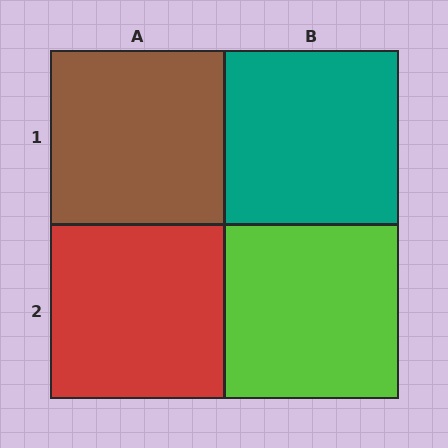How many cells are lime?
1 cell is lime.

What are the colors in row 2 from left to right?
Red, lime.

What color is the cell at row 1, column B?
Teal.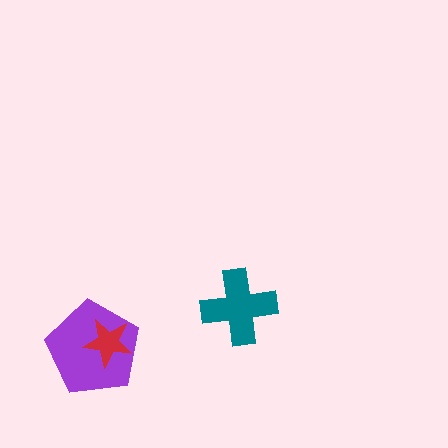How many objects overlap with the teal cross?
0 objects overlap with the teal cross.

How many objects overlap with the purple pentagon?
1 object overlaps with the purple pentagon.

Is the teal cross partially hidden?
No, no other shape covers it.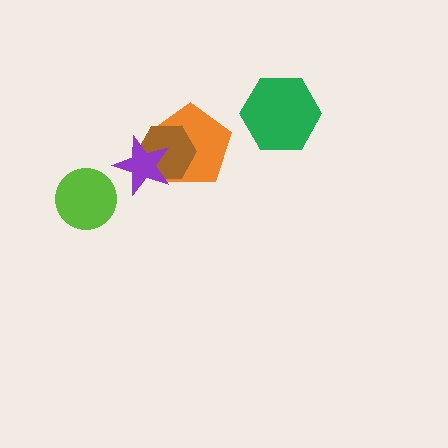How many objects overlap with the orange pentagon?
2 objects overlap with the orange pentagon.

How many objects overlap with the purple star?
2 objects overlap with the purple star.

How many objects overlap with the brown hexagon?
2 objects overlap with the brown hexagon.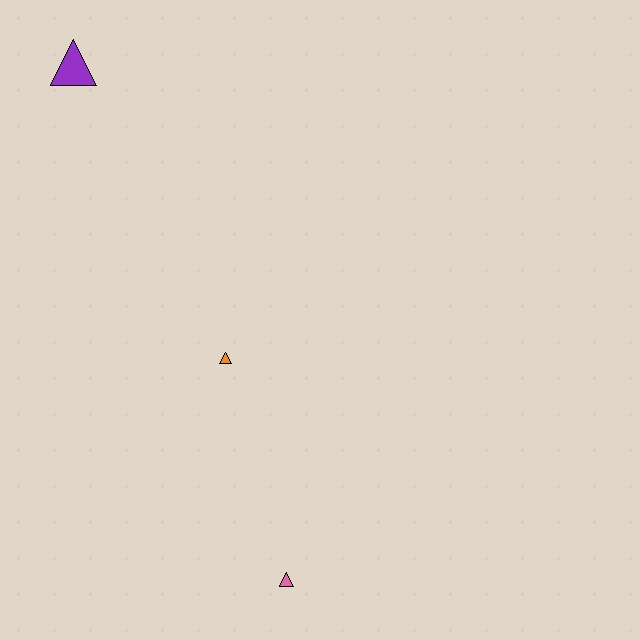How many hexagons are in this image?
There are no hexagons.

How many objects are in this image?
There are 3 objects.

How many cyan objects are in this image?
There are no cyan objects.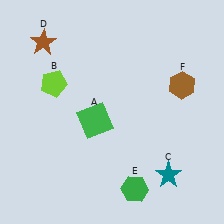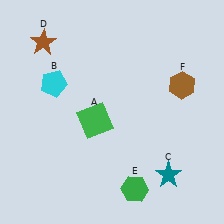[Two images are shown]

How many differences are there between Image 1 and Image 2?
There is 1 difference between the two images.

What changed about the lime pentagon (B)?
In Image 1, B is lime. In Image 2, it changed to cyan.